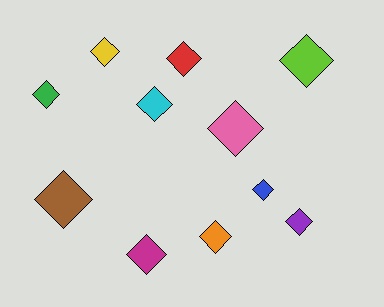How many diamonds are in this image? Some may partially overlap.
There are 11 diamonds.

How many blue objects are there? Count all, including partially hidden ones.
There is 1 blue object.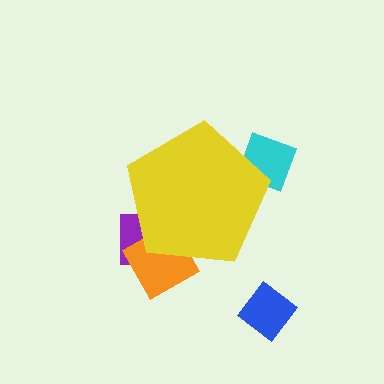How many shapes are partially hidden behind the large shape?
3 shapes are partially hidden.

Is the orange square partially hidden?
Yes, the orange square is partially hidden behind the yellow pentagon.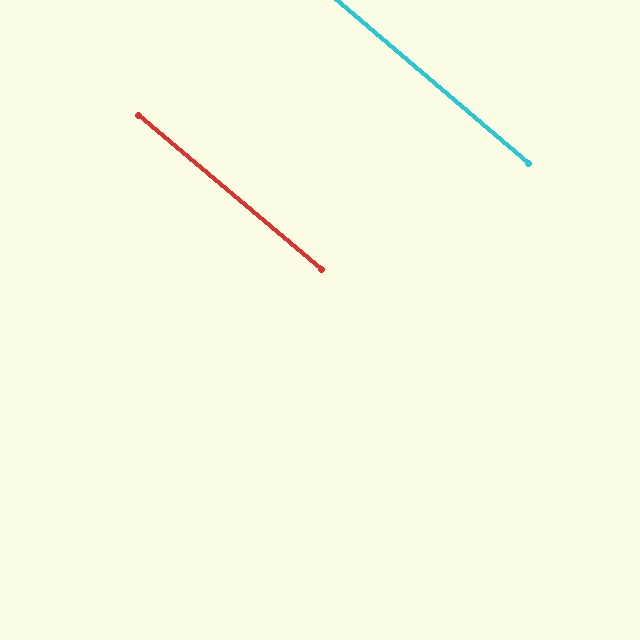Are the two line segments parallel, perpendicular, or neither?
Parallel — their directions differ by only 0.5°.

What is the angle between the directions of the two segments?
Approximately 0 degrees.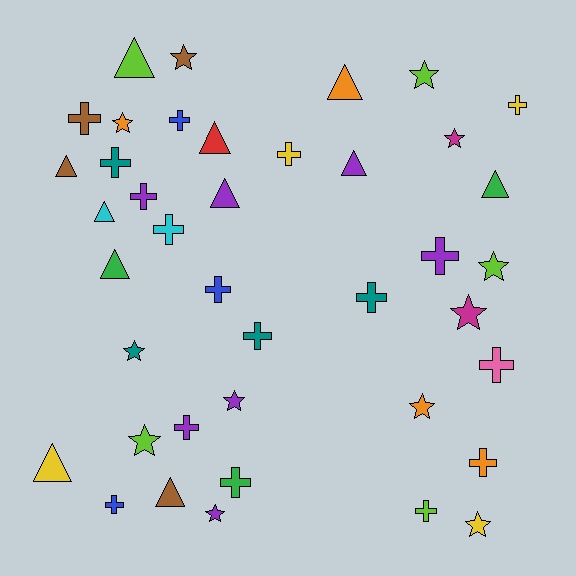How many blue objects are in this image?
There are 3 blue objects.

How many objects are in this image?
There are 40 objects.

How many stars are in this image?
There are 12 stars.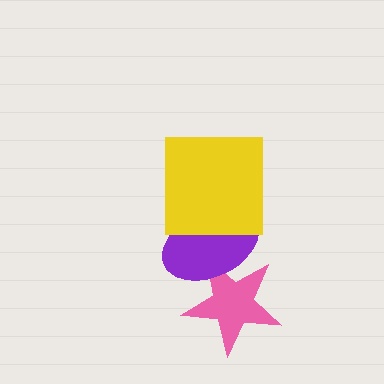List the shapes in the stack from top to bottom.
From top to bottom: the yellow square, the purple ellipse, the pink star.